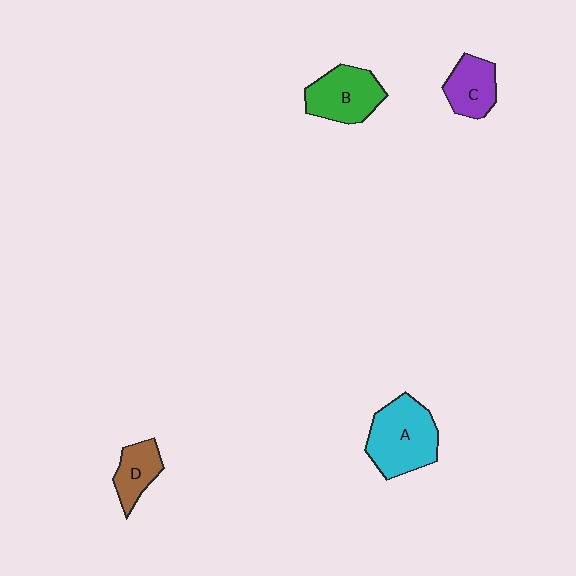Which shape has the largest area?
Shape A (cyan).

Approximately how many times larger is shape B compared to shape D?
Approximately 1.6 times.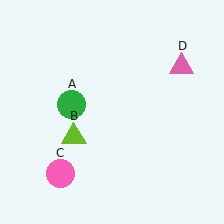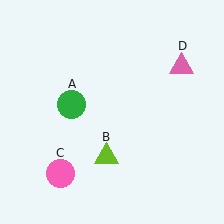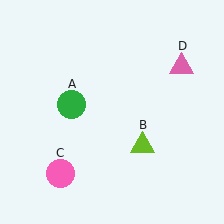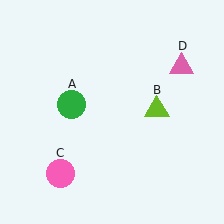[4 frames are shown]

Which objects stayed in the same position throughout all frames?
Green circle (object A) and pink circle (object C) and pink triangle (object D) remained stationary.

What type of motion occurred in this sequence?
The lime triangle (object B) rotated counterclockwise around the center of the scene.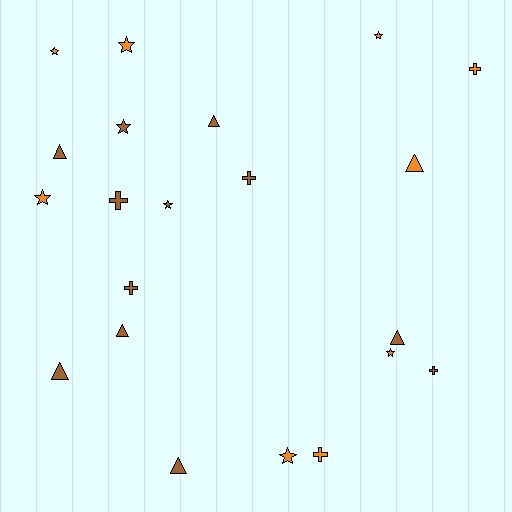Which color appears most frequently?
Brown, with 12 objects.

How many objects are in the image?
There are 21 objects.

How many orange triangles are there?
There is 1 orange triangle.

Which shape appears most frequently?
Star, with 8 objects.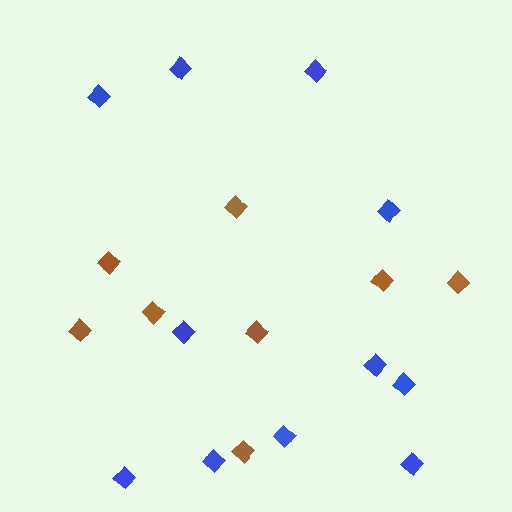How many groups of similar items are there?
There are 2 groups: one group of brown diamonds (8) and one group of blue diamonds (11).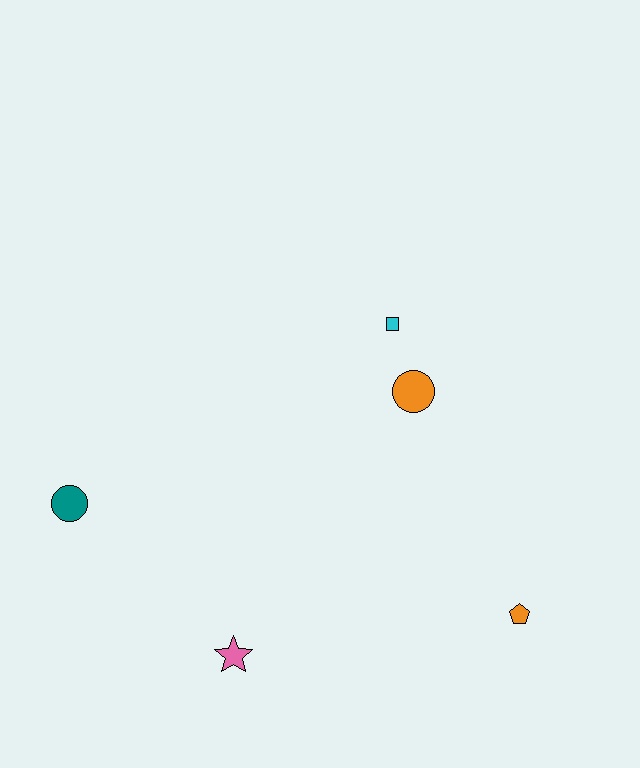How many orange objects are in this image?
There are 2 orange objects.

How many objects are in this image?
There are 5 objects.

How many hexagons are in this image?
There are no hexagons.